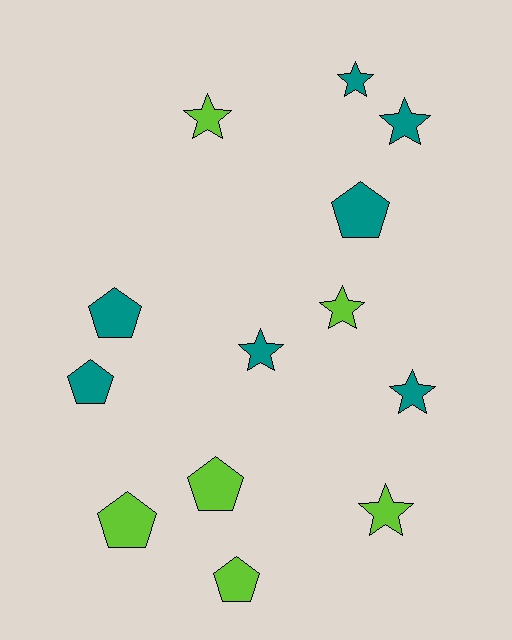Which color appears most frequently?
Teal, with 7 objects.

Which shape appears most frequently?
Star, with 7 objects.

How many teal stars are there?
There are 4 teal stars.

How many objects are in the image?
There are 13 objects.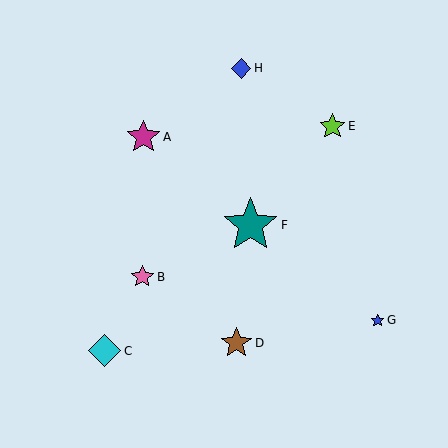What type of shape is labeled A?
Shape A is a magenta star.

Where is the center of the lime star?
The center of the lime star is at (332, 126).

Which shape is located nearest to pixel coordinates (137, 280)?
The pink star (labeled B) at (142, 277) is nearest to that location.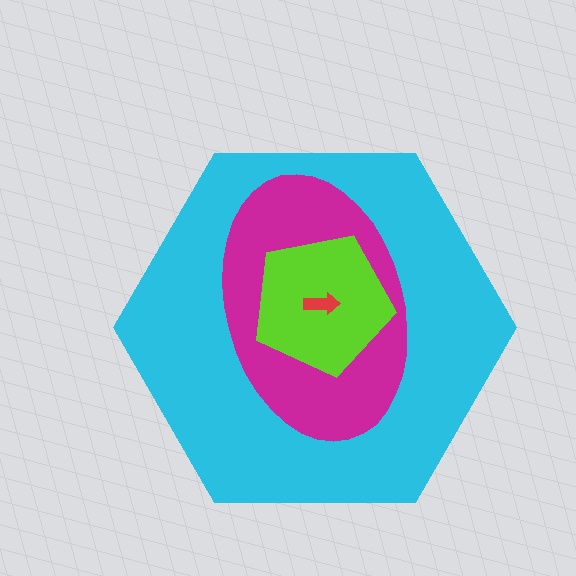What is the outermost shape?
The cyan hexagon.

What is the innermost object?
The red arrow.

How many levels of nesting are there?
4.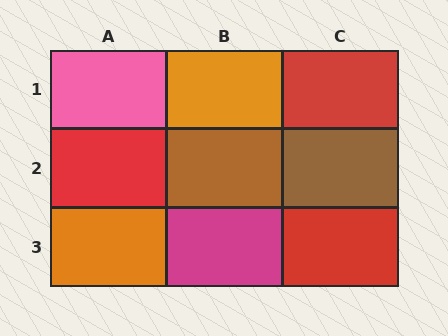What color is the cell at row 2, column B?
Brown.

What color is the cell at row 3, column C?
Red.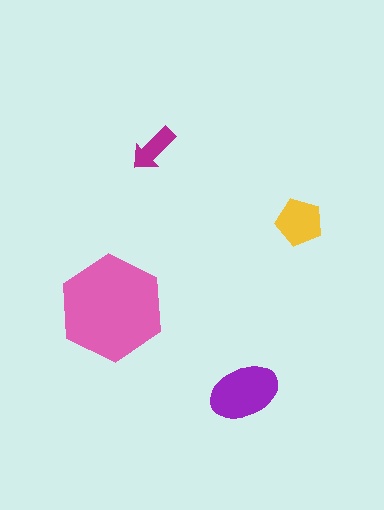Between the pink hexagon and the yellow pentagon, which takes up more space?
The pink hexagon.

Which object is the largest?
The pink hexagon.